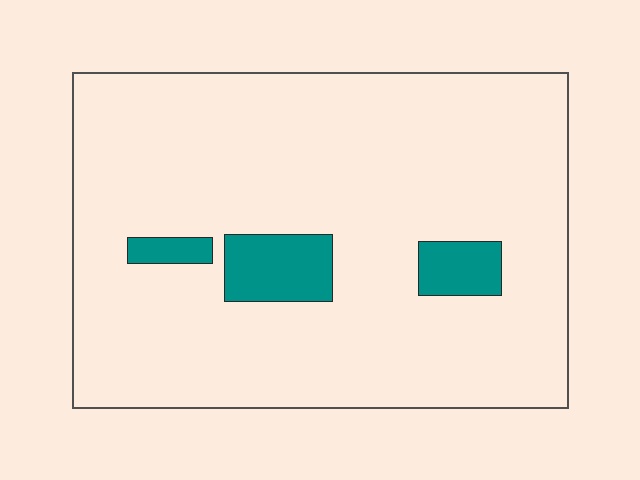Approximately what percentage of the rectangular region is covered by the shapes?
Approximately 10%.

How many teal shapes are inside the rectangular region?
3.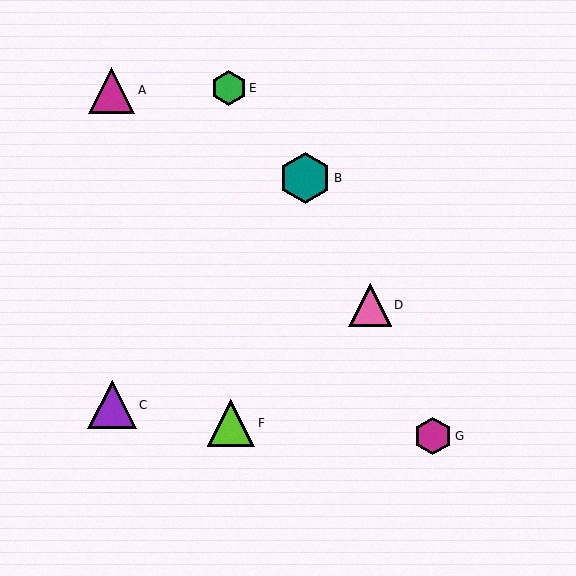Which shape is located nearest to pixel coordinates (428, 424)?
The magenta hexagon (labeled G) at (433, 436) is nearest to that location.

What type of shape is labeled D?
Shape D is a pink triangle.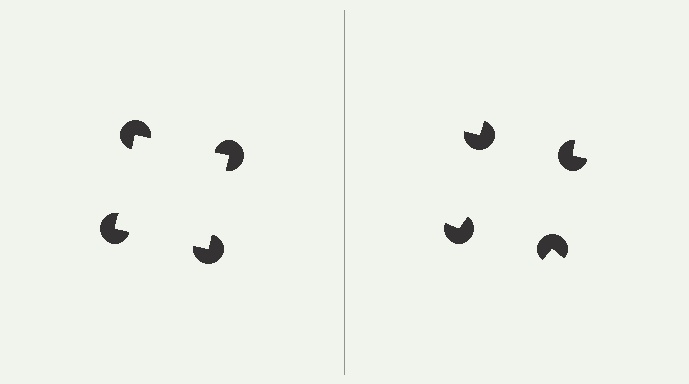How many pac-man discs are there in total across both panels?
8 — 4 on each side.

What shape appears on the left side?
An illusory square.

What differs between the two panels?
The pac-man discs are positioned identically on both sides; only the wedge orientations differ. On the left they align to a square; on the right they are misaligned.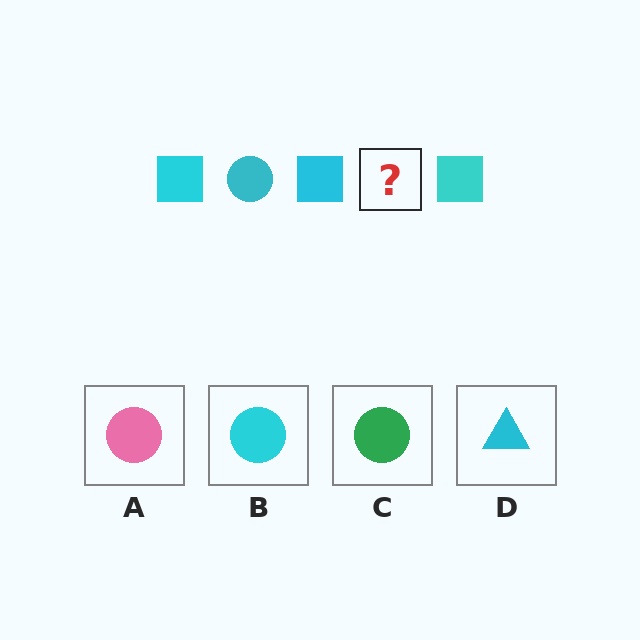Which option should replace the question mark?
Option B.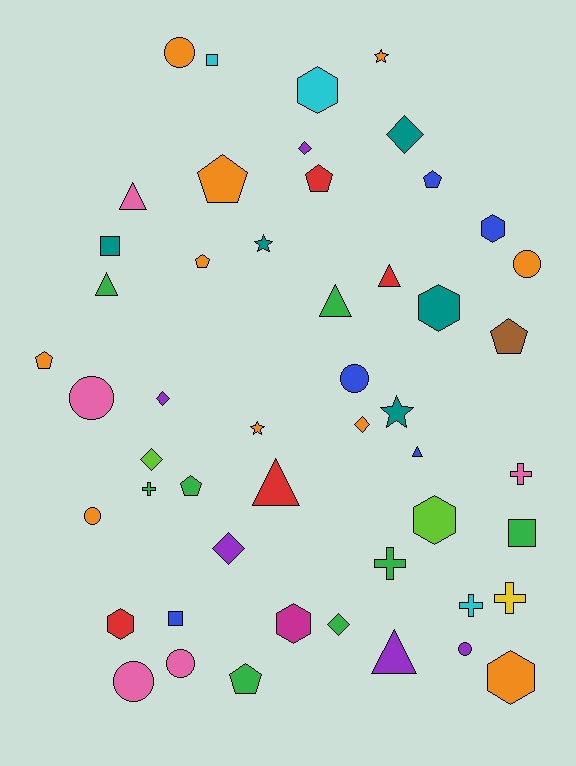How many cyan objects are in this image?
There are 3 cyan objects.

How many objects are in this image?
There are 50 objects.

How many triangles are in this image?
There are 7 triangles.